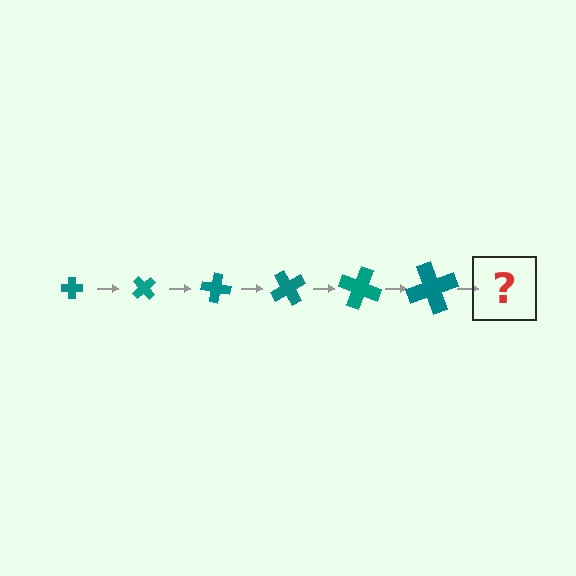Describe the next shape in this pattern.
It should be a cross, larger than the previous one and rotated 300 degrees from the start.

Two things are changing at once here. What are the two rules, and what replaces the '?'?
The two rules are that the cross grows larger each step and it rotates 50 degrees each step. The '?' should be a cross, larger than the previous one and rotated 300 degrees from the start.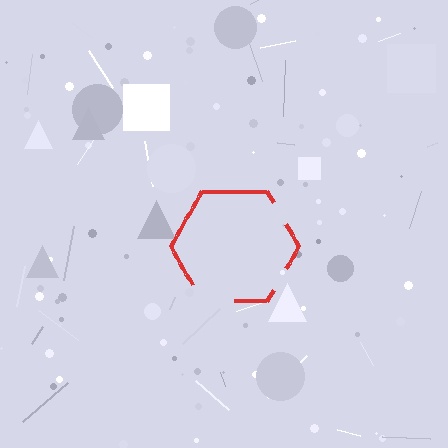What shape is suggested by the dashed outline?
The dashed outline suggests a hexagon.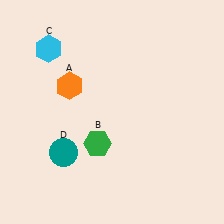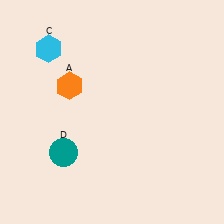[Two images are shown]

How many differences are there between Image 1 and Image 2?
There is 1 difference between the two images.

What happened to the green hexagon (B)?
The green hexagon (B) was removed in Image 2. It was in the bottom-left area of Image 1.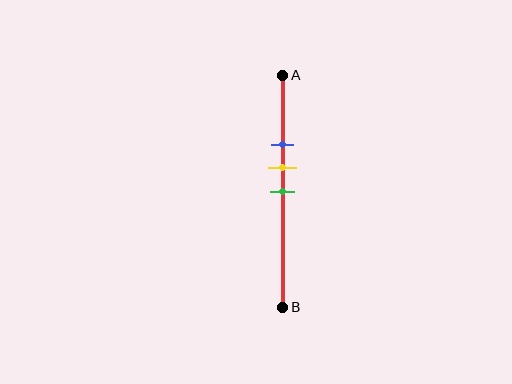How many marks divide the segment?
There are 3 marks dividing the segment.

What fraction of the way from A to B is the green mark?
The green mark is approximately 50% (0.5) of the way from A to B.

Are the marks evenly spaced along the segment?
Yes, the marks are approximately evenly spaced.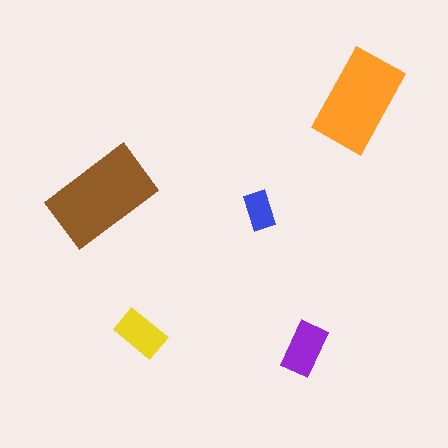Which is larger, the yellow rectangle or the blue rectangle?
The yellow one.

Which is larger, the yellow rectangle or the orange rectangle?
The orange one.